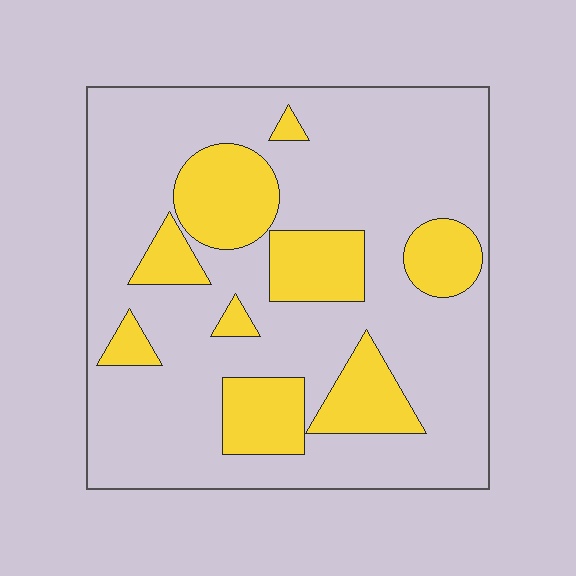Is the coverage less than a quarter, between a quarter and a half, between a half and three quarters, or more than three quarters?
Between a quarter and a half.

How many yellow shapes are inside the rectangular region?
9.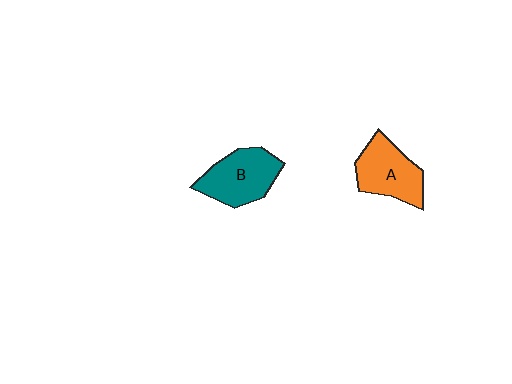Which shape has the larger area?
Shape B (teal).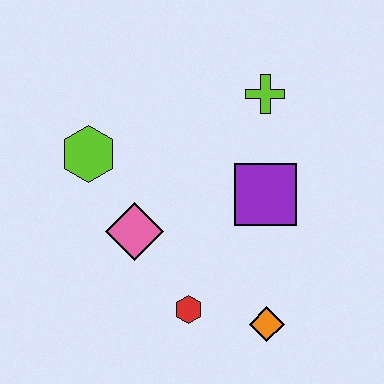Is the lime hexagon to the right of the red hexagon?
No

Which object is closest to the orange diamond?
The red hexagon is closest to the orange diamond.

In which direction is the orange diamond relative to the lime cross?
The orange diamond is below the lime cross.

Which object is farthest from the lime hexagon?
The orange diamond is farthest from the lime hexagon.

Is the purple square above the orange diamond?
Yes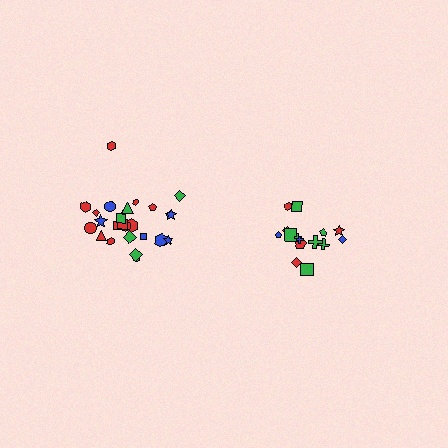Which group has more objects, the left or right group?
The left group.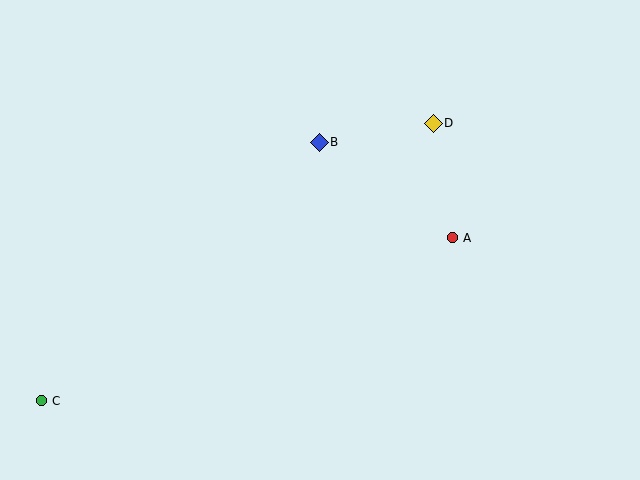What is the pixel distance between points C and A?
The distance between C and A is 442 pixels.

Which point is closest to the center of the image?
Point B at (319, 142) is closest to the center.